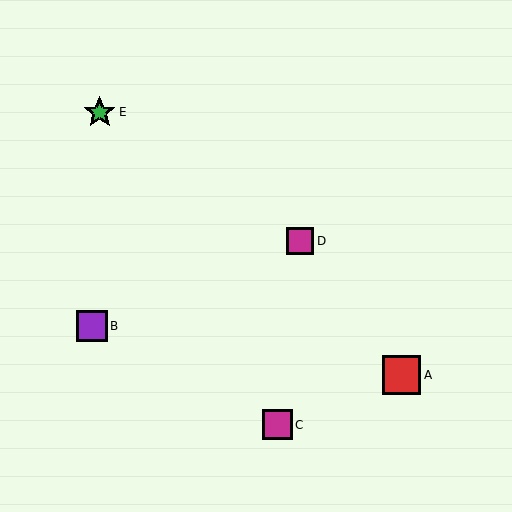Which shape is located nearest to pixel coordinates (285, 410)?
The magenta square (labeled C) at (277, 425) is nearest to that location.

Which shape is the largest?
The red square (labeled A) is the largest.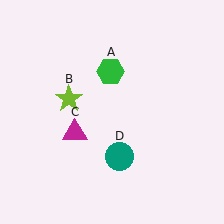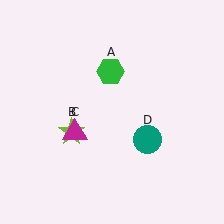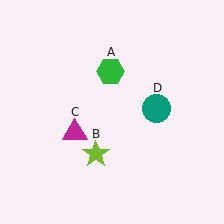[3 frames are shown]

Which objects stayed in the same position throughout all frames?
Green hexagon (object A) and magenta triangle (object C) remained stationary.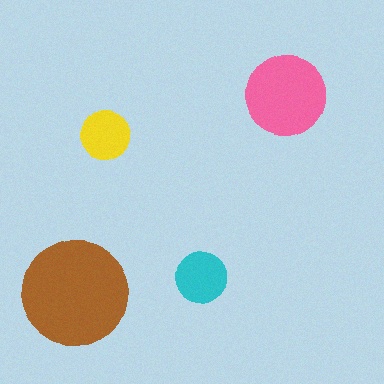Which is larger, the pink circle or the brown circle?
The brown one.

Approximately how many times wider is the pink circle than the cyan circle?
About 1.5 times wider.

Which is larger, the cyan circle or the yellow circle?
The cyan one.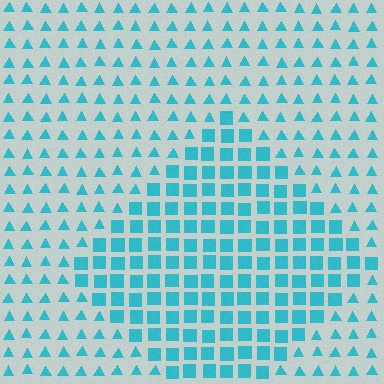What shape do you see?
I see a diamond.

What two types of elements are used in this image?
The image uses squares inside the diamond region and triangles outside it.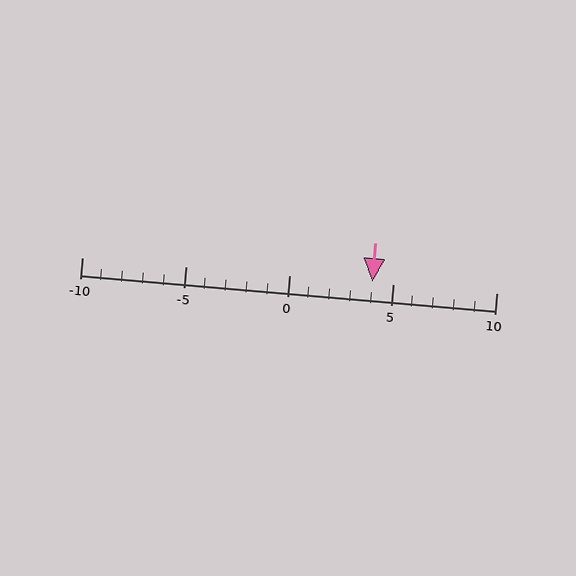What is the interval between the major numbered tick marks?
The major tick marks are spaced 5 units apart.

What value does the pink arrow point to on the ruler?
The pink arrow points to approximately 4.